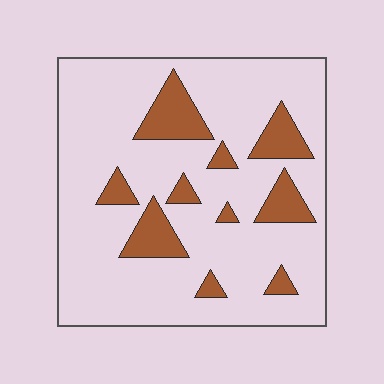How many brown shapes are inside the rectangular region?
10.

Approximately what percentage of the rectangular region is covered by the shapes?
Approximately 15%.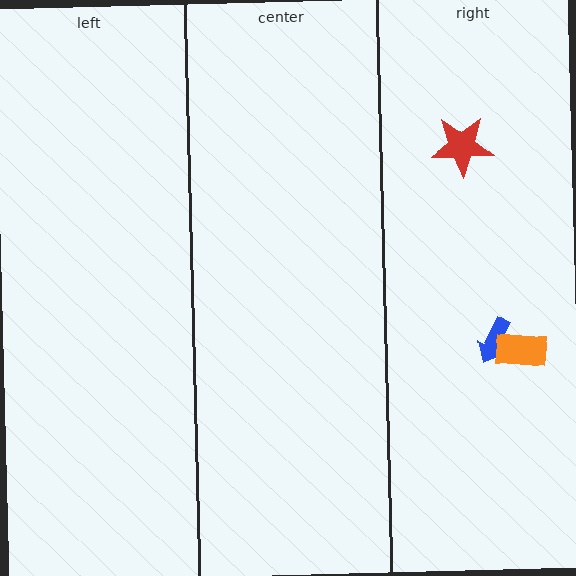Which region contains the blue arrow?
The right region.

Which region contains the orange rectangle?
The right region.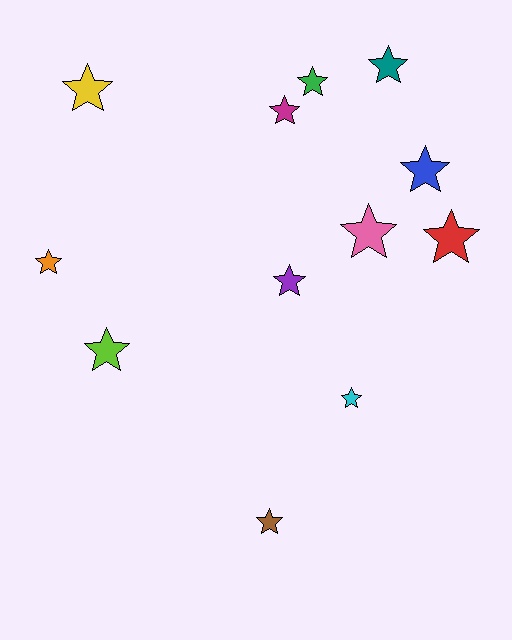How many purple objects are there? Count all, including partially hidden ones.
There is 1 purple object.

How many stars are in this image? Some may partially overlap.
There are 12 stars.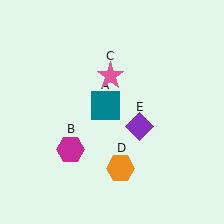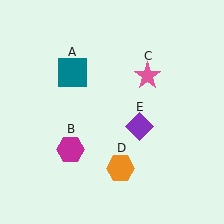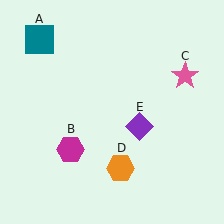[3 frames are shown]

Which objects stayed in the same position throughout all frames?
Magenta hexagon (object B) and orange hexagon (object D) and purple diamond (object E) remained stationary.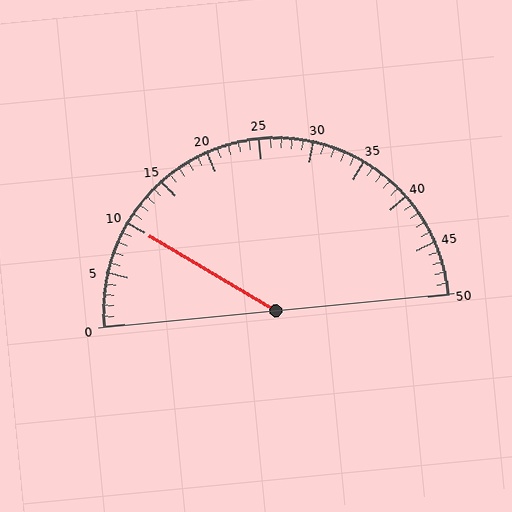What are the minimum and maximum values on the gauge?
The gauge ranges from 0 to 50.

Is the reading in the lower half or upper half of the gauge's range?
The reading is in the lower half of the range (0 to 50).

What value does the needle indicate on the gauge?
The needle indicates approximately 10.